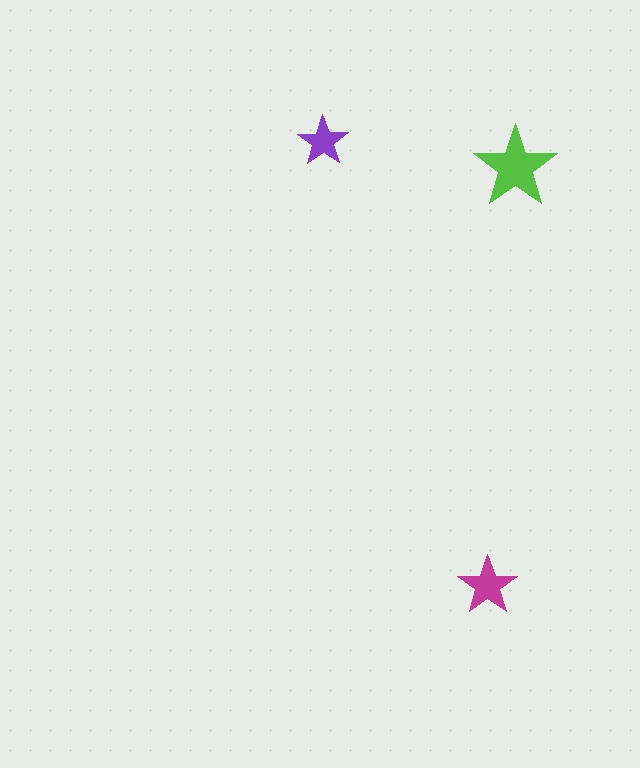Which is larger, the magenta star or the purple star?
The magenta one.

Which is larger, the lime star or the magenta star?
The lime one.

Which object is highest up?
The purple star is topmost.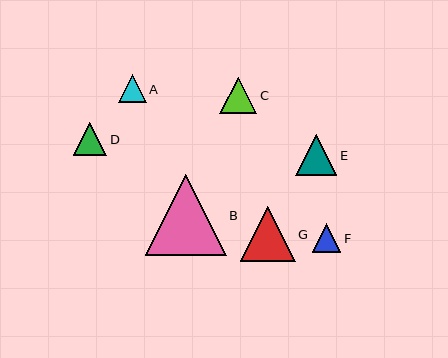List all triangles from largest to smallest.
From largest to smallest: B, G, E, C, D, F, A.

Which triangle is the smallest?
Triangle A is the smallest with a size of approximately 28 pixels.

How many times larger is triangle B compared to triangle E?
Triangle B is approximately 2.0 times the size of triangle E.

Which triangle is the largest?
Triangle B is the largest with a size of approximately 81 pixels.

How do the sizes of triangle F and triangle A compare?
Triangle F and triangle A are approximately the same size.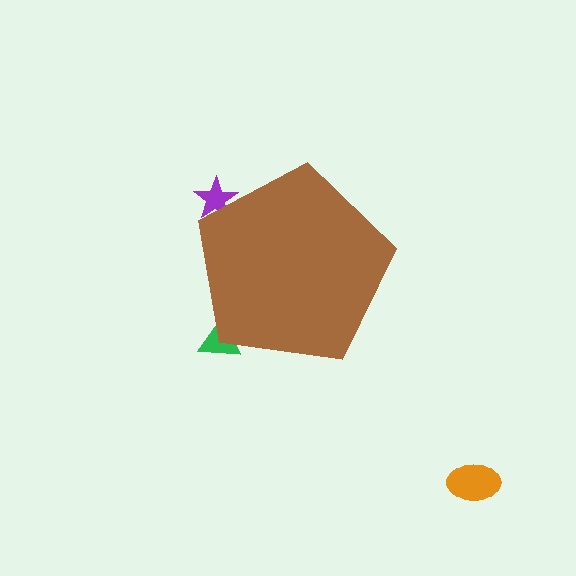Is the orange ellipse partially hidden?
No, the orange ellipse is fully visible.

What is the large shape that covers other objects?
A brown pentagon.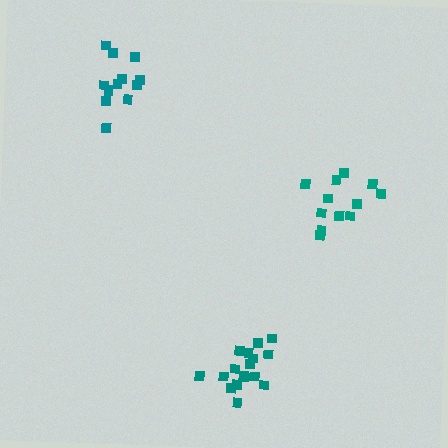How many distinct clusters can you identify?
There are 3 distinct clusters.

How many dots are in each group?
Group 1: 13 dots, Group 2: 17 dots, Group 3: 12 dots (42 total).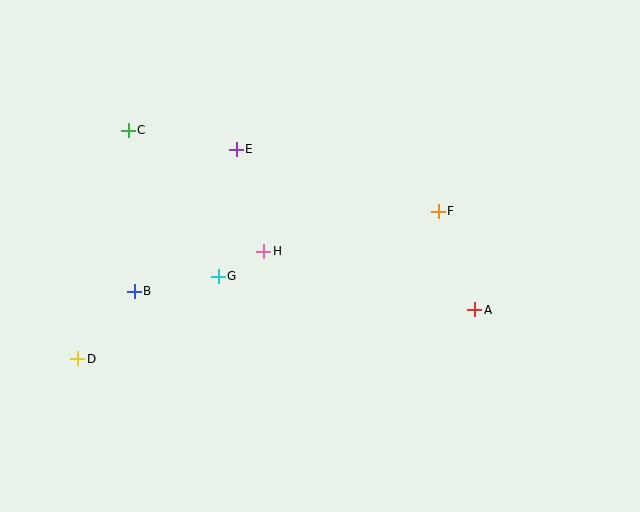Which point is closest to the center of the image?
Point H at (264, 251) is closest to the center.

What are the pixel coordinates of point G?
Point G is at (218, 276).